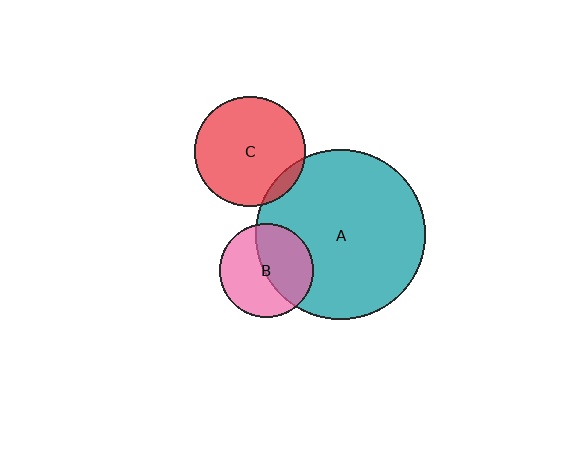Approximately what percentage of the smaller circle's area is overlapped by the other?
Approximately 10%.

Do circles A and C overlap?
Yes.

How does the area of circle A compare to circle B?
Approximately 3.2 times.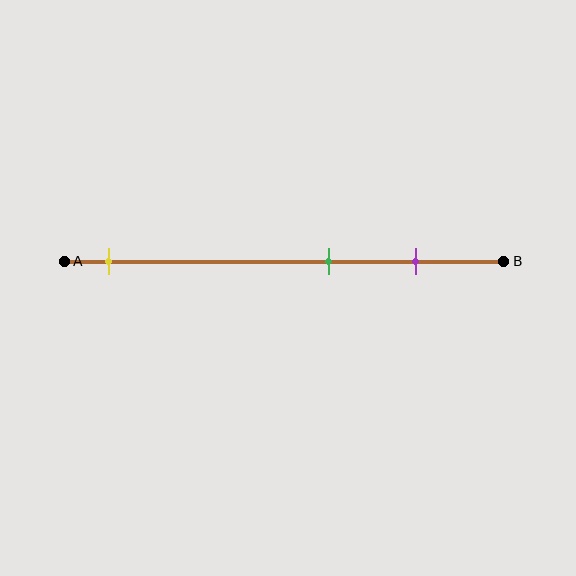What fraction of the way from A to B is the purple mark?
The purple mark is approximately 80% (0.8) of the way from A to B.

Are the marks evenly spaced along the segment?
No, the marks are not evenly spaced.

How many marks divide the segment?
There are 3 marks dividing the segment.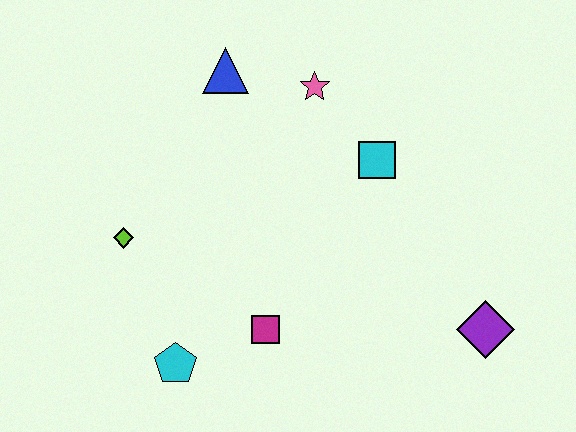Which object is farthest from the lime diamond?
The purple diamond is farthest from the lime diamond.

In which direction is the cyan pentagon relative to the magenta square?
The cyan pentagon is to the left of the magenta square.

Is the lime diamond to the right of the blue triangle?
No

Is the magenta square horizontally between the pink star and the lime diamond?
Yes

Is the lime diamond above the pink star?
No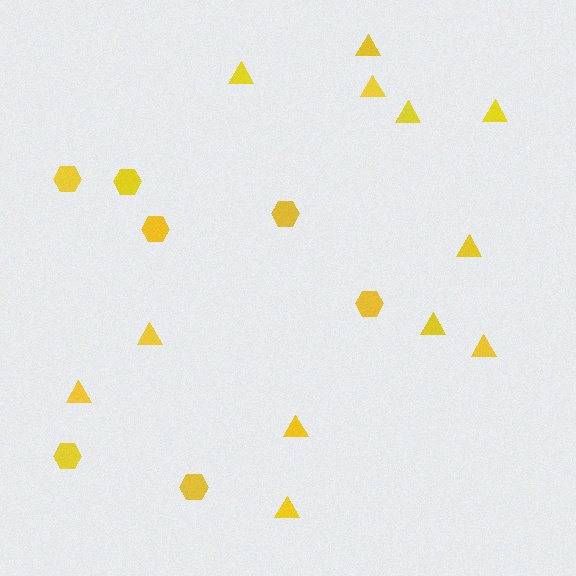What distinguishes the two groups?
There are 2 groups: one group of triangles (12) and one group of hexagons (7).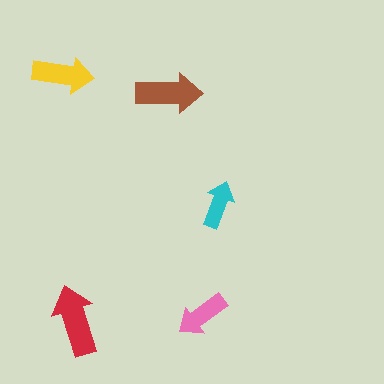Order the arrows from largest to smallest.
the red one, the brown one, the yellow one, the pink one, the cyan one.